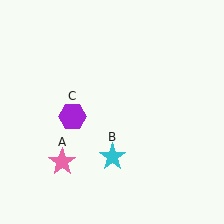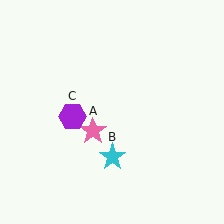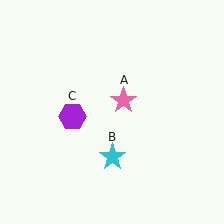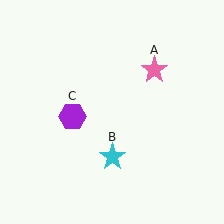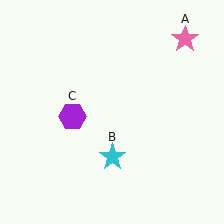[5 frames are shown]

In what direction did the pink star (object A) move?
The pink star (object A) moved up and to the right.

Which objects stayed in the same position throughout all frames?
Cyan star (object B) and purple hexagon (object C) remained stationary.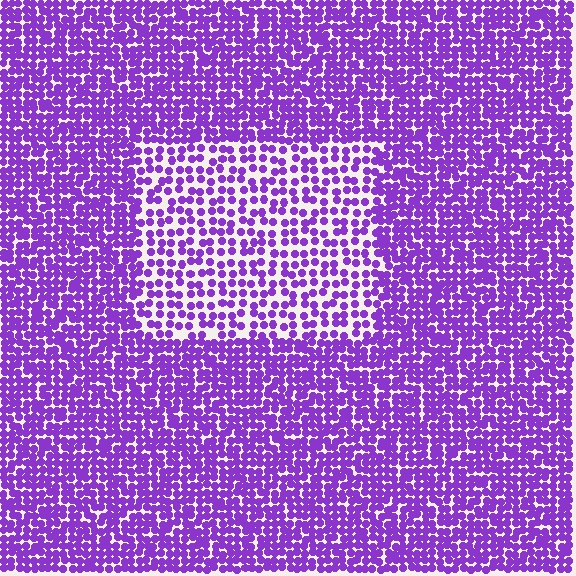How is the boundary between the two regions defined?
The boundary is defined by a change in element density (approximately 1.9x ratio). All elements are the same color, size, and shape.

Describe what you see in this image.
The image contains small purple elements arranged at two different densities. A rectangle-shaped region is visible where the elements are less densely packed than the surrounding area.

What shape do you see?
I see a rectangle.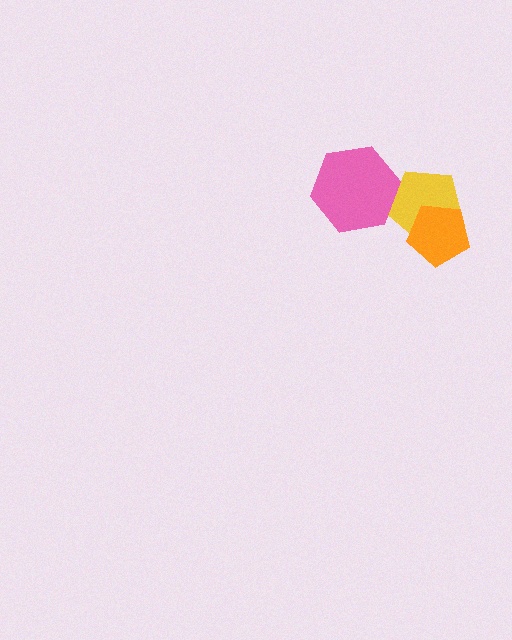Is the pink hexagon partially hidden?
No, no other shape covers it.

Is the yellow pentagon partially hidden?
Yes, it is partially covered by another shape.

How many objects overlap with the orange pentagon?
1 object overlaps with the orange pentagon.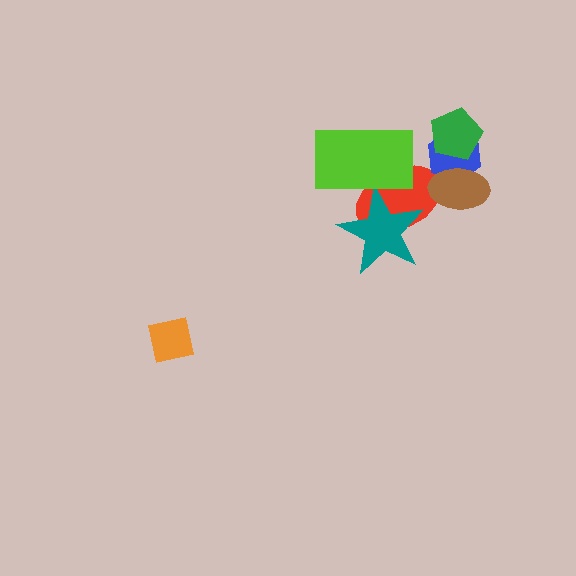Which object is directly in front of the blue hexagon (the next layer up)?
The brown ellipse is directly in front of the blue hexagon.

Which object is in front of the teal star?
The lime rectangle is in front of the teal star.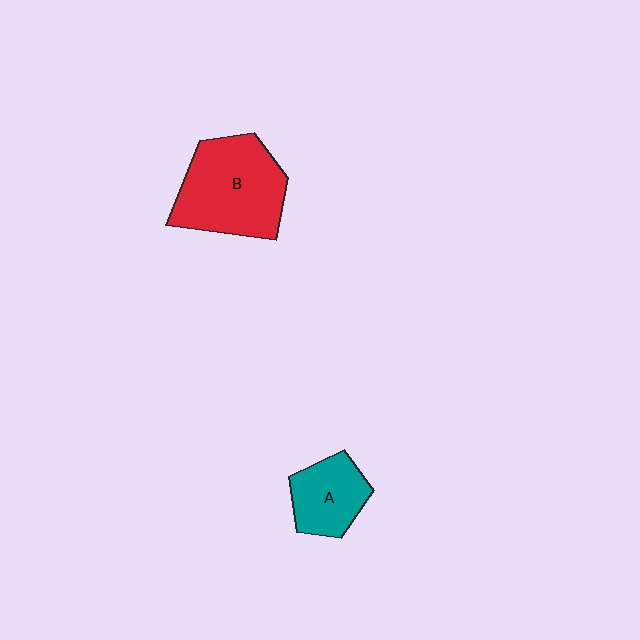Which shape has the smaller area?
Shape A (teal).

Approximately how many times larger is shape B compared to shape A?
Approximately 1.8 times.